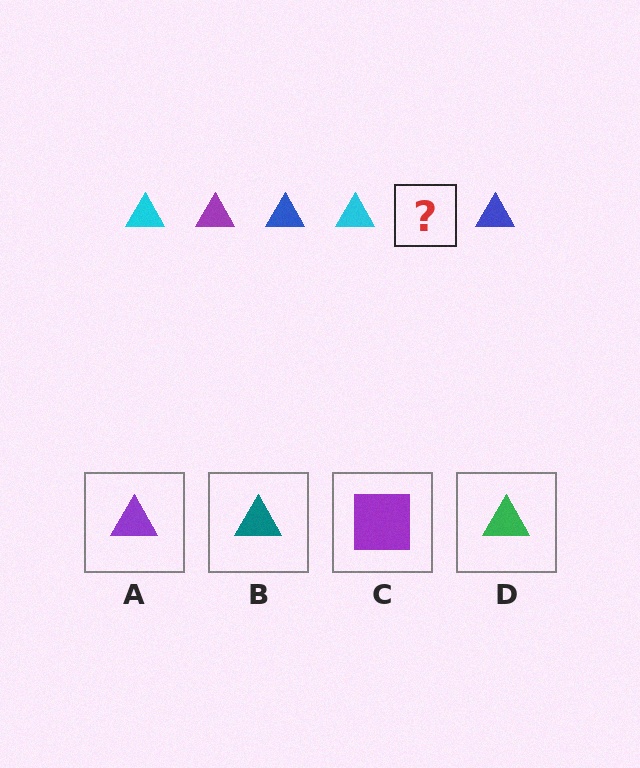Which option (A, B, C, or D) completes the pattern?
A.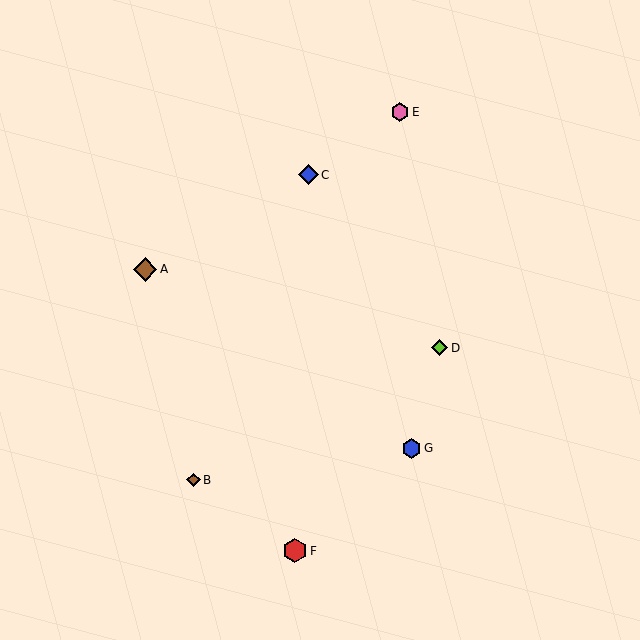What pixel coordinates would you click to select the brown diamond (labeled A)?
Click at (145, 269) to select the brown diamond A.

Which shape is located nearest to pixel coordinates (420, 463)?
The blue hexagon (labeled G) at (412, 448) is nearest to that location.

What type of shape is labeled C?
Shape C is a blue diamond.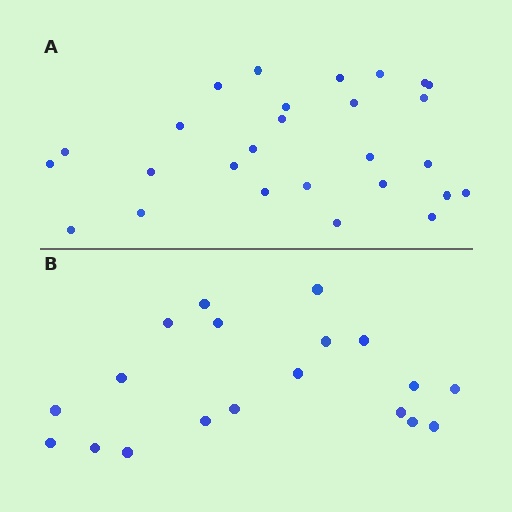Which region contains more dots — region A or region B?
Region A (the top region) has more dots.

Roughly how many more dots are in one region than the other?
Region A has roughly 8 or so more dots than region B.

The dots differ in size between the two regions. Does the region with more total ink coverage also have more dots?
No. Region B has more total ink coverage because its dots are larger, but region A actually contains more individual dots. Total area can be misleading — the number of items is what matters here.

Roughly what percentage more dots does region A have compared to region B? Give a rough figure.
About 40% more.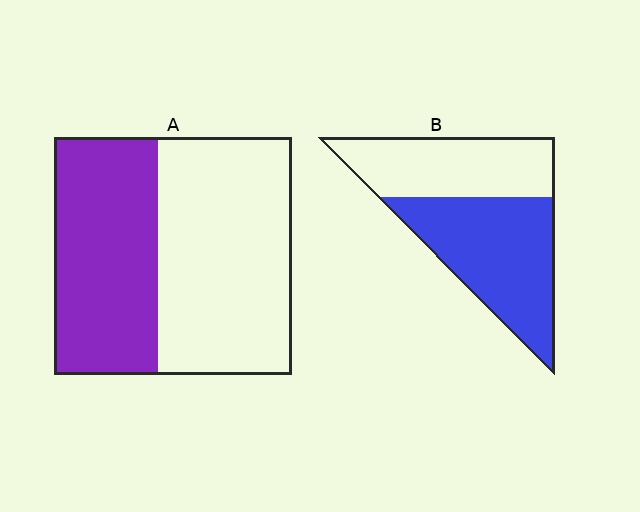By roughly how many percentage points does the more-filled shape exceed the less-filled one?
By roughly 10 percentage points (B over A).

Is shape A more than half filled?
No.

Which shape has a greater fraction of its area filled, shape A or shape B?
Shape B.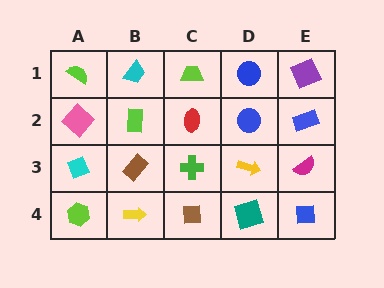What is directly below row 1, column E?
A blue rectangle.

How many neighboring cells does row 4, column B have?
3.